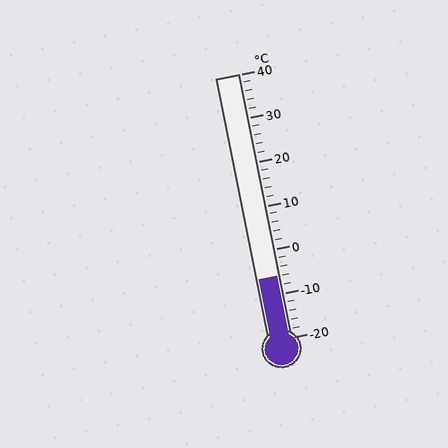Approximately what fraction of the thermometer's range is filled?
The thermometer is filled to approximately 25% of its range.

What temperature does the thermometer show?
The thermometer shows approximately -6°C.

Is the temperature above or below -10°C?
The temperature is above -10°C.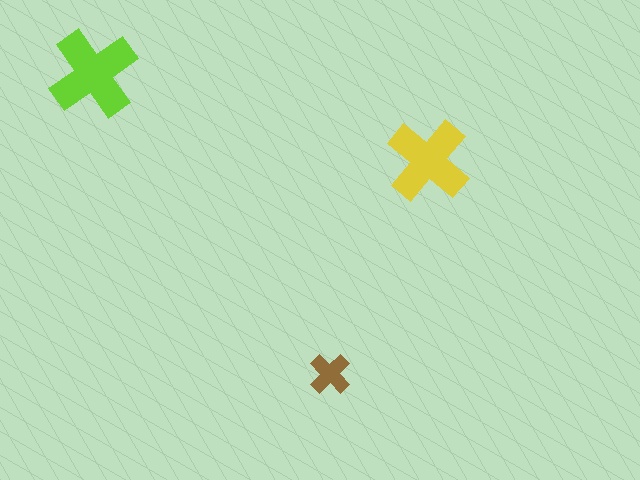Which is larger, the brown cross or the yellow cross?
The yellow one.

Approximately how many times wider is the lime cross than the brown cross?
About 2 times wider.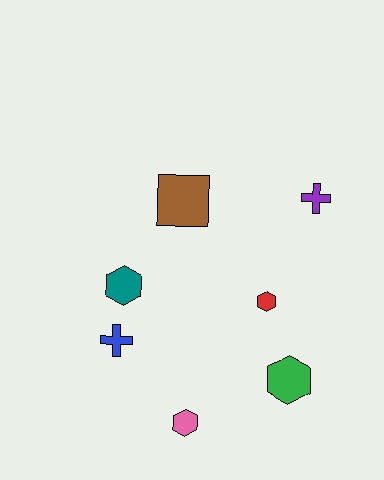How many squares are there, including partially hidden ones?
There is 1 square.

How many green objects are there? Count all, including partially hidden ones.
There is 1 green object.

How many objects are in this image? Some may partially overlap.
There are 7 objects.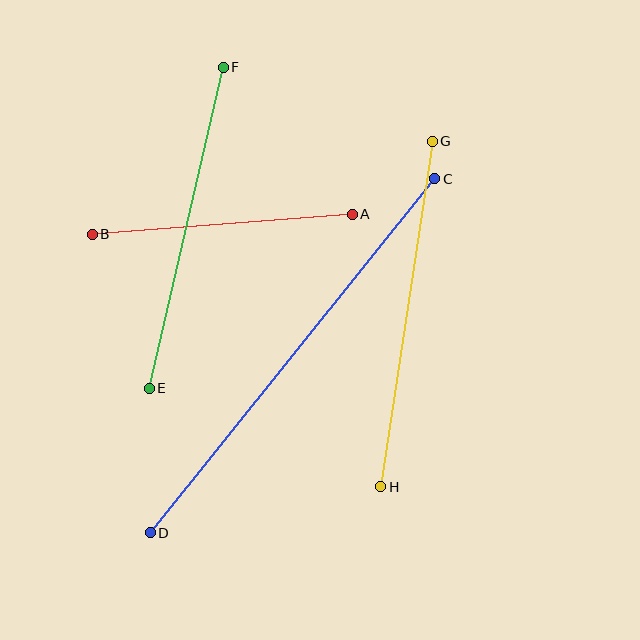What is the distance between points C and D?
The distance is approximately 454 pixels.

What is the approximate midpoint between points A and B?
The midpoint is at approximately (222, 224) pixels.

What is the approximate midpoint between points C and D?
The midpoint is at approximately (292, 356) pixels.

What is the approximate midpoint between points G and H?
The midpoint is at approximately (406, 314) pixels.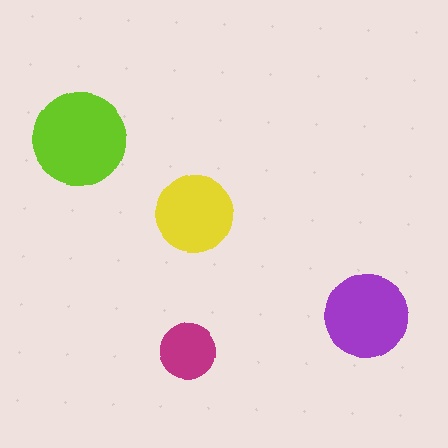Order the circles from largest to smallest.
the lime one, the purple one, the yellow one, the magenta one.